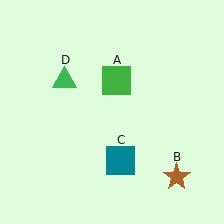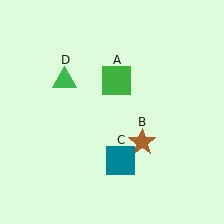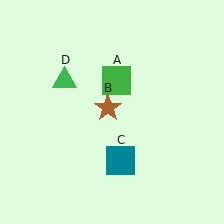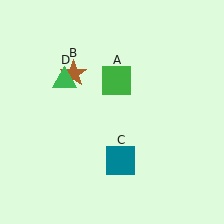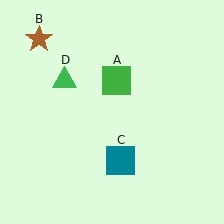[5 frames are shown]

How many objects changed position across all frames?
1 object changed position: brown star (object B).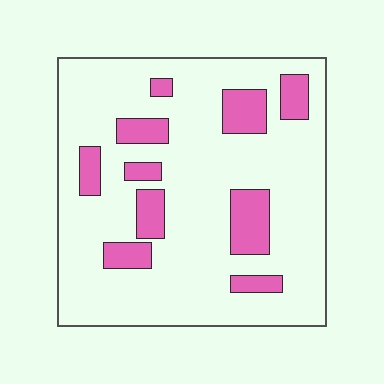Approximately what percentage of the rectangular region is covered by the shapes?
Approximately 20%.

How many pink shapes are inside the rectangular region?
10.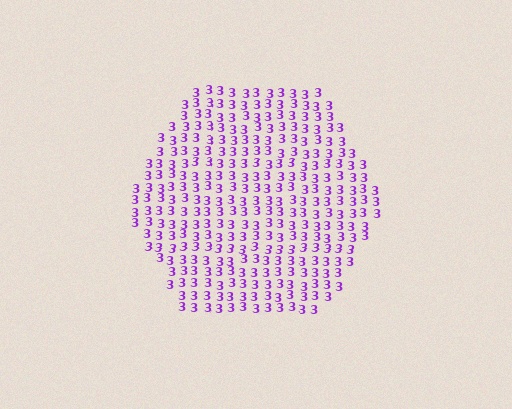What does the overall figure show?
The overall figure shows a hexagon.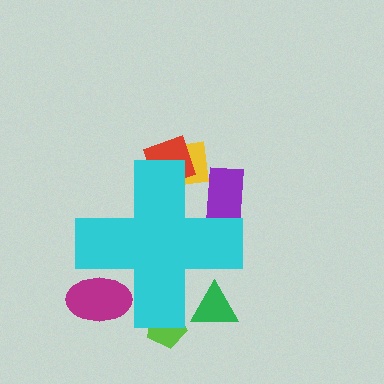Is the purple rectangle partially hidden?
Yes, the purple rectangle is partially hidden behind the cyan cross.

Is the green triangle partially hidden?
Yes, the green triangle is partially hidden behind the cyan cross.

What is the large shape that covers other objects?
A cyan cross.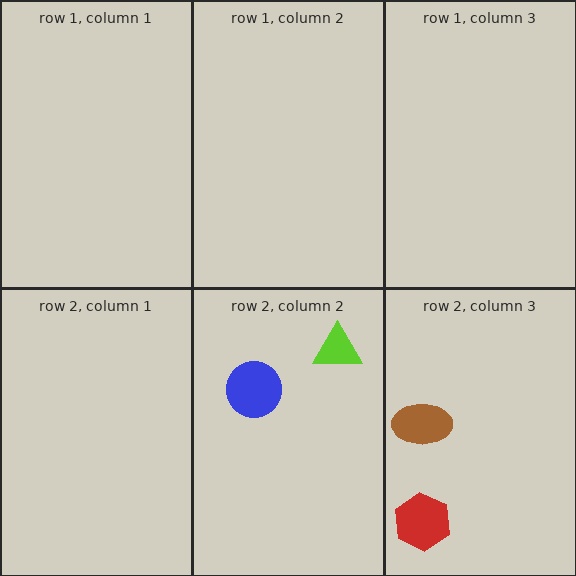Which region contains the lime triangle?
The row 2, column 2 region.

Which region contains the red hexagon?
The row 2, column 3 region.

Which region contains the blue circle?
The row 2, column 2 region.